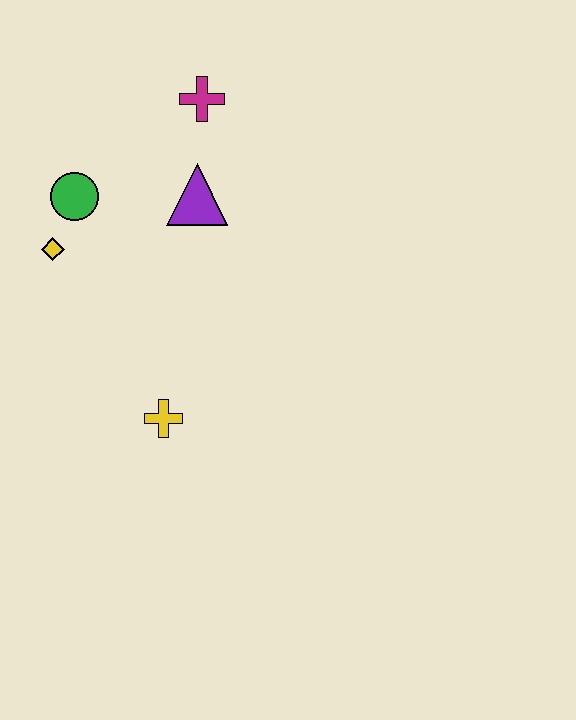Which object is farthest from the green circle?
The yellow cross is farthest from the green circle.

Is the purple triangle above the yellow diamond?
Yes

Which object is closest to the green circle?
The yellow diamond is closest to the green circle.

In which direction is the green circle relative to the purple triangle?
The green circle is to the left of the purple triangle.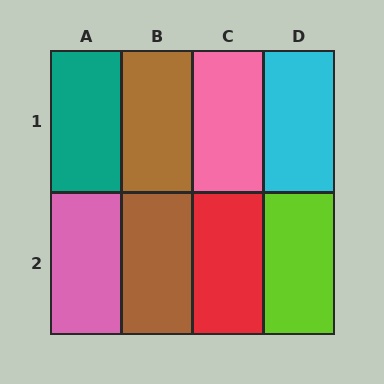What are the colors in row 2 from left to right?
Pink, brown, red, lime.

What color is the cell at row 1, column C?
Pink.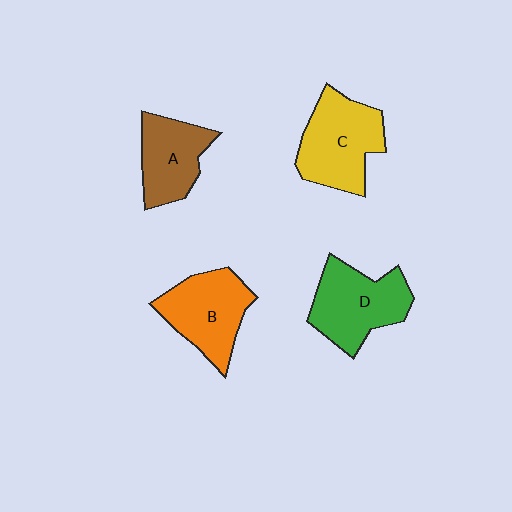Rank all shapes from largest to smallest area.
From largest to smallest: C (yellow), D (green), B (orange), A (brown).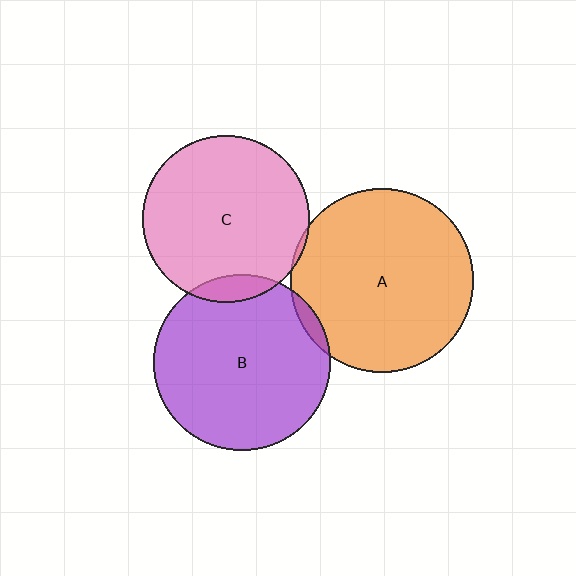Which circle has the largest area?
Circle A (orange).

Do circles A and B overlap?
Yes.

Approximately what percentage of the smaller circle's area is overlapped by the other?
Approximately 5%.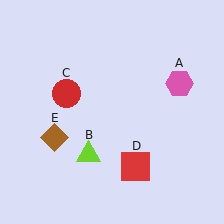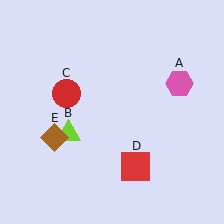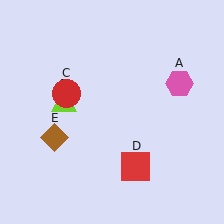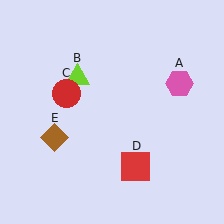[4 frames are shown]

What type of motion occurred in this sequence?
The lime triangle (object B) rotated clockwise around the center of the scene.